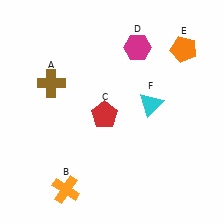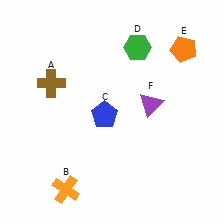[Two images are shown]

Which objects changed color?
C changed from red to blue. D changed from magenta to green. F changed from cyan to purple.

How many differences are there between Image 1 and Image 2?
There are 3 differences between the two images.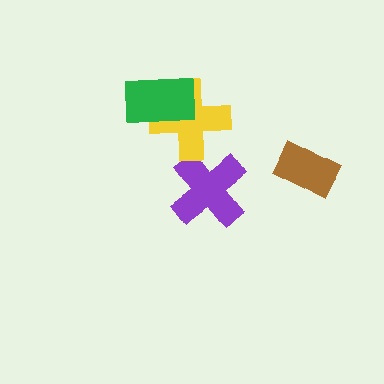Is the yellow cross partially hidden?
Yes, it is partially covered by another shape.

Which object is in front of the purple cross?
The yellow cross is in front of the purple cross.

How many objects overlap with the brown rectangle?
0 objects overlap with the brown rectangle.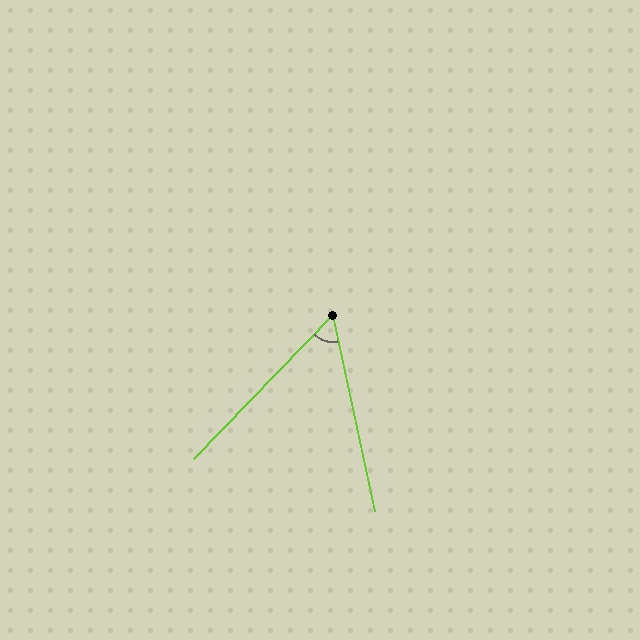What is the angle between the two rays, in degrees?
Approximately 56 degrees.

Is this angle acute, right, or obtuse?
It is acute.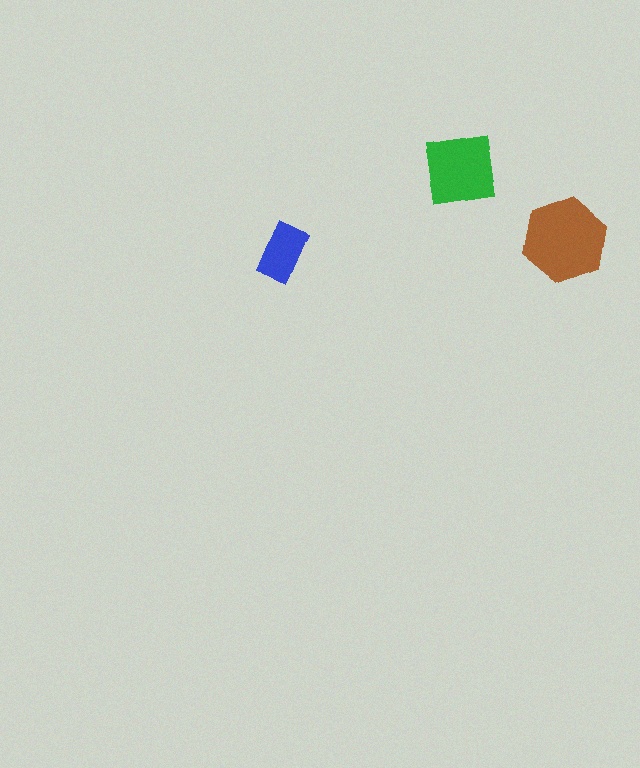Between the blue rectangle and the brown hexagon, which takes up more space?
The brown hexagon.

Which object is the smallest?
The blue rectangle.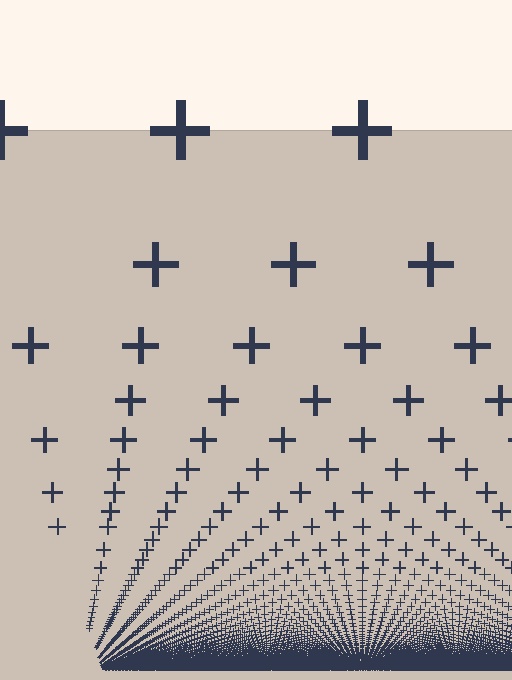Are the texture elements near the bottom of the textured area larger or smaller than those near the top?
Smaller. The gradient is inverted — elements near the bottom are smaller and denser.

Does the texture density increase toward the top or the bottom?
Density increases toward the bottom.